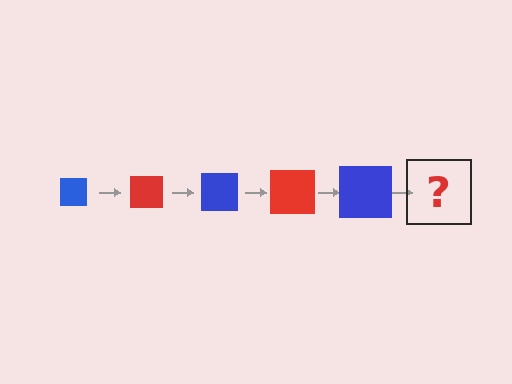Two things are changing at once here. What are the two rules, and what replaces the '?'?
The two rules are that the square grows larger each step and the color cycles through blue and red. The '?' should be a red square, larger than the previous one.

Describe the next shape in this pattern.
It should be a red square, larger than the previous one.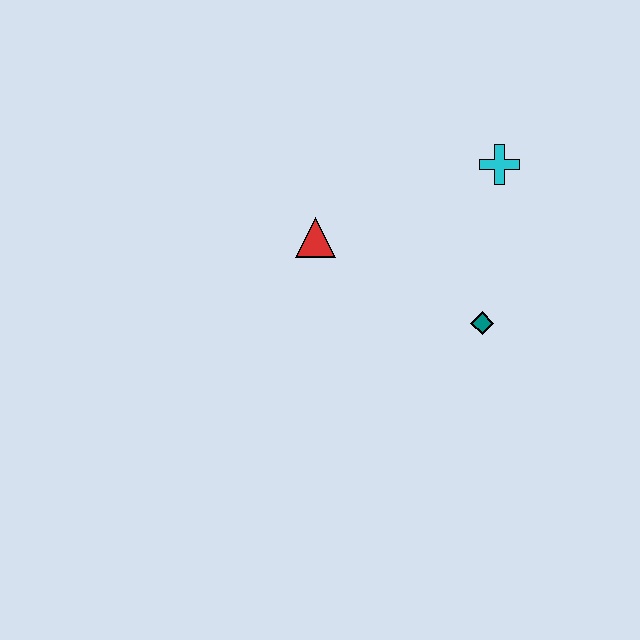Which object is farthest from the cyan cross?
The red triangle is farthest from the cyan cross.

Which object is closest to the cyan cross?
The teal diamond is closest to the cyan cross.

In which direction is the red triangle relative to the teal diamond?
The red triangle is to the left of the teal diamond.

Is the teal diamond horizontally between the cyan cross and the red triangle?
Yes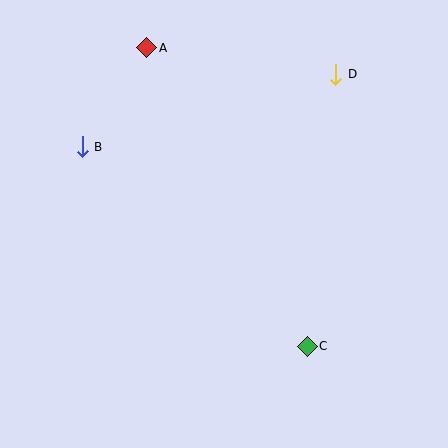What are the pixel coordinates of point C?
Point C is at (307, 346).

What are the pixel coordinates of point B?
Point B is at (82, 147).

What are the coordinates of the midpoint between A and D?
The midpoint between A and D is at (241, 61).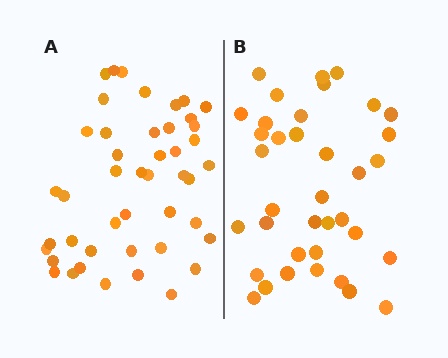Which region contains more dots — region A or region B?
Region A (the left region) has more dots.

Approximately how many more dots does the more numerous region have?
Region A has roughly 8 or so more dots than region B.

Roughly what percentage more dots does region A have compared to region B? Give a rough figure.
About 20% more.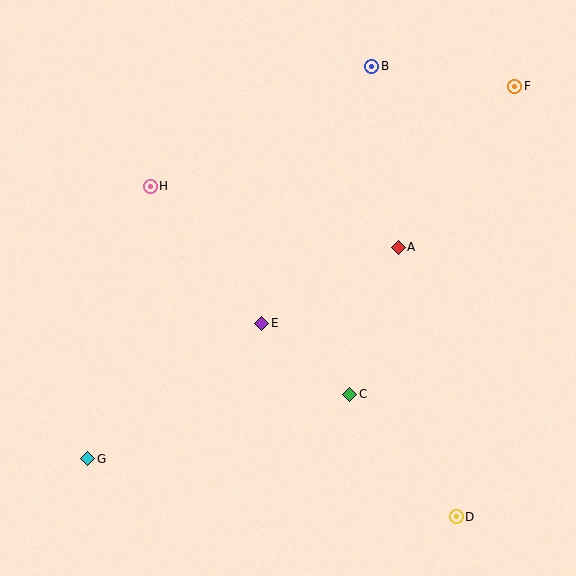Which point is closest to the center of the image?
Point E at (262, 323) is closest to the center.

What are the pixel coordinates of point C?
Point C is at (350, 394).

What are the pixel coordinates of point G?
Point G is at (88, 459).